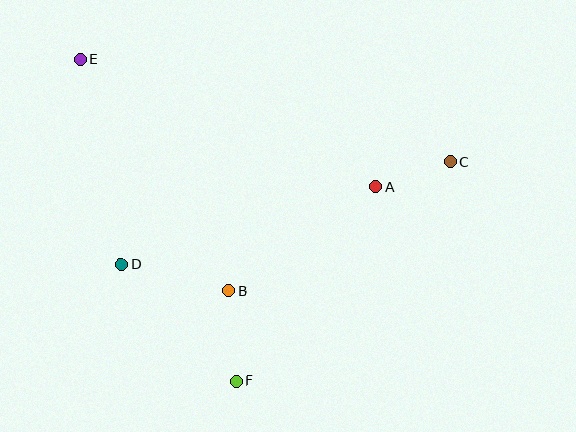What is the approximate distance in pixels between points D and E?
The distance between D and E is approximately 209 pixels.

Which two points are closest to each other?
Points A and C are closest to each other.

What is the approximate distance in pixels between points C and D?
The distance between C and D is approximately 345 pixels.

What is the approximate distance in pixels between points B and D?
The distance between B and D is approximately 111 pixels.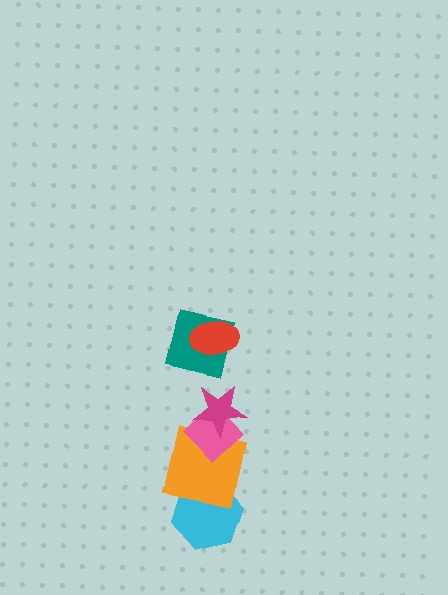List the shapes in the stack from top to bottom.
From top to bottom: the red ellipse, the teal square, the magenta star, the pink diamond, the orange square, the cyan hexagon.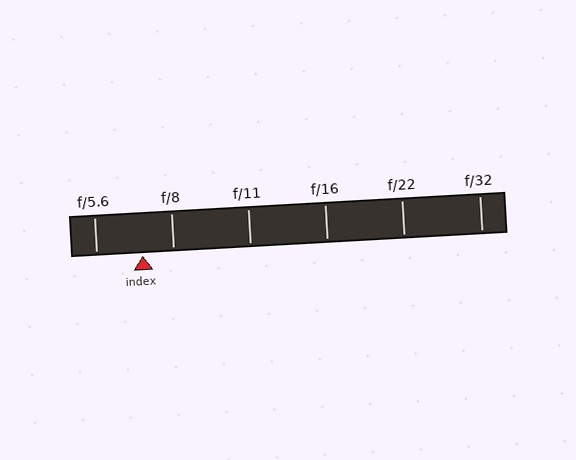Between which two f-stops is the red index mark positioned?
The index mark is between f/5.6 and f/8.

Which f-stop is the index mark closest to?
The index mark is closest to f/8.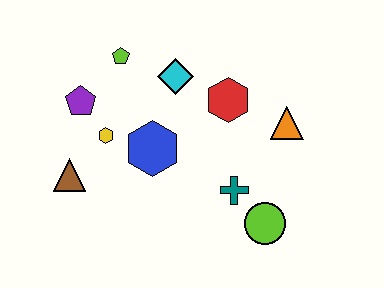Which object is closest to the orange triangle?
The red hexagon is closest to the orange triangle.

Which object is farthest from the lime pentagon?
The lime circle is farthest from the lime pentagon.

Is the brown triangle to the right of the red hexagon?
No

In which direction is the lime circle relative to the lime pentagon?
The lime circle is below the lime pentagon.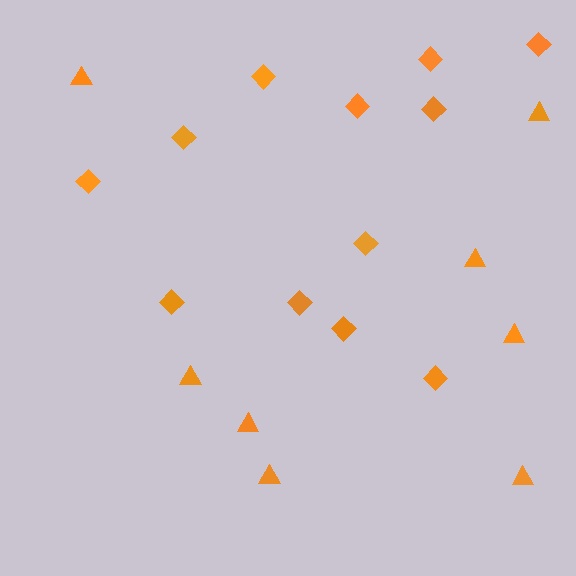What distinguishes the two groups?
There are 2 groups: one group of triangles (8) and one group of diamonds (12).